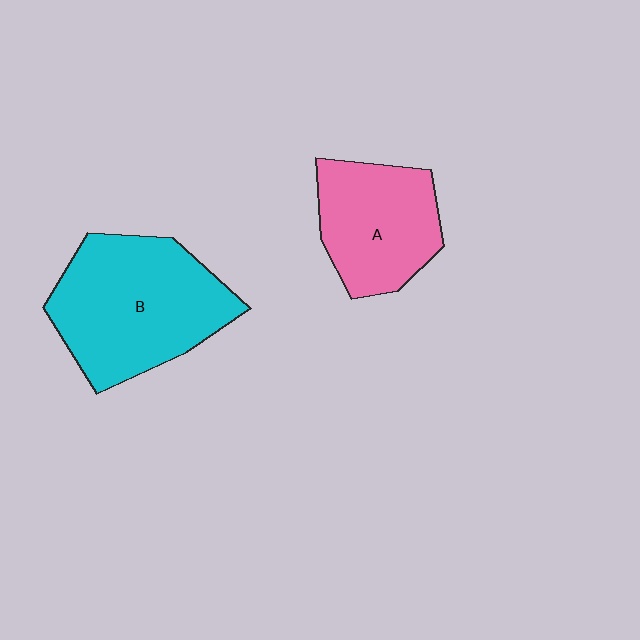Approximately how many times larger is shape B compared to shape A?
Approximately 1.5 times.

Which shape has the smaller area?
Shape A (pink).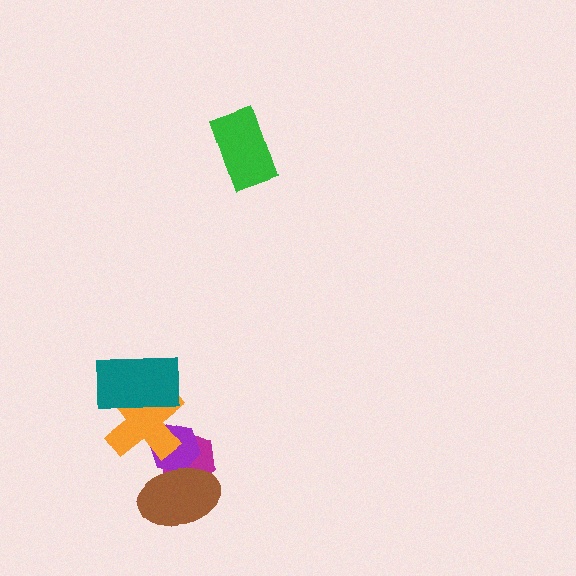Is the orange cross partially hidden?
Yes, it is partially covered by another shape.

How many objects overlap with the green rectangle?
0 objects overlap with the green rectangle.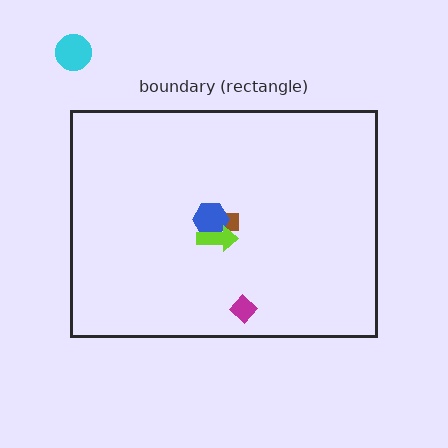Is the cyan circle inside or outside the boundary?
Outside.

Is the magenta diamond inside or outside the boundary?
Inside.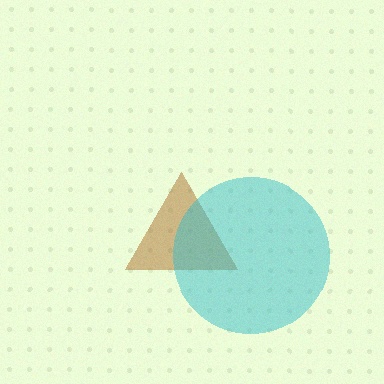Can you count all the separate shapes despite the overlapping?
Yes, there are 2 separate shapes.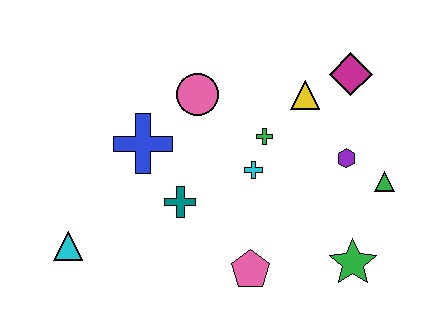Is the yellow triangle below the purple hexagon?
No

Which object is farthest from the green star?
The cyan triangle is farthest from the green star.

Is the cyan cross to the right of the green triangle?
No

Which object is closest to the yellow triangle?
The magenta diamond is closest to the yellow triangle.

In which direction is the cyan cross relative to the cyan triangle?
The cyan cross is to the right of the cyan triangle.